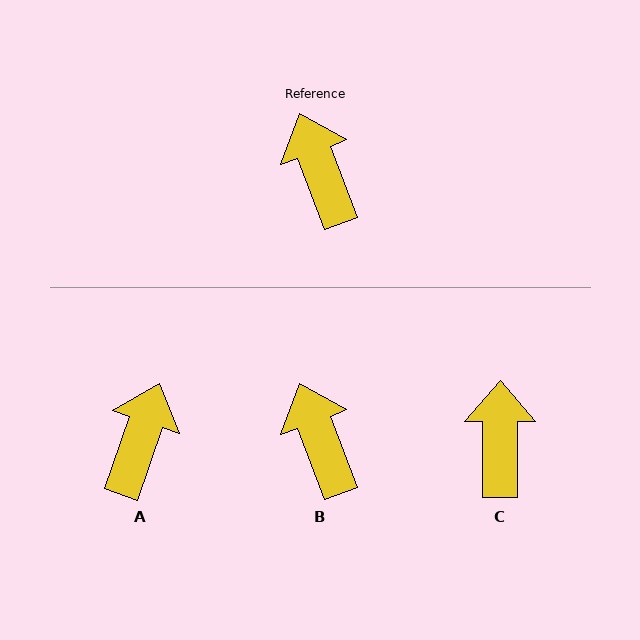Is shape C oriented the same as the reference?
No, it is off by about 21 degrees.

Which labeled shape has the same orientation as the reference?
B.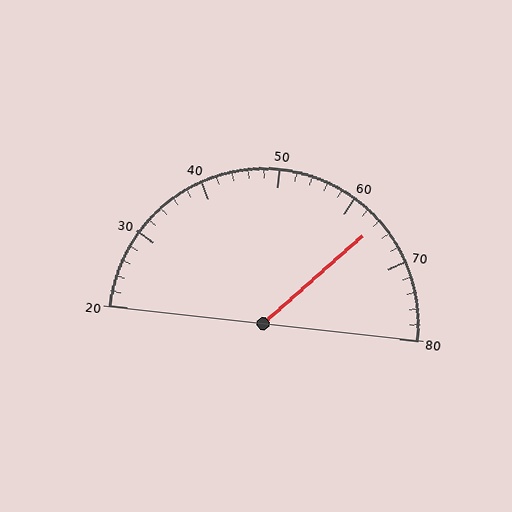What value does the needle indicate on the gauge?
The needle indicates approximately 64.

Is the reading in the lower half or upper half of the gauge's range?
The reading is in the upper half of the range (20 to 80).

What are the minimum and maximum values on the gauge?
The gauge ranges from 20 to 80.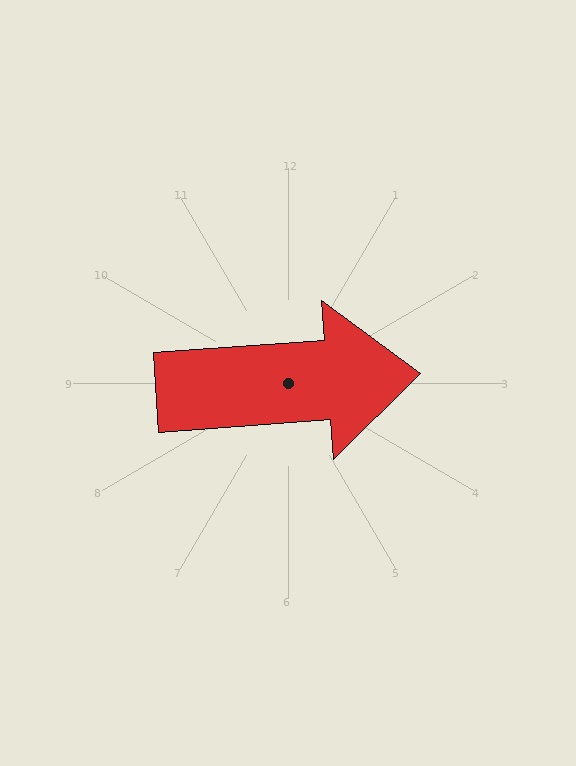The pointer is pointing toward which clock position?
Roughly 3 o'clock.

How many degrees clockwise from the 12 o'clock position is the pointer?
Approximately 86 degrees.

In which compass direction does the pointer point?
East.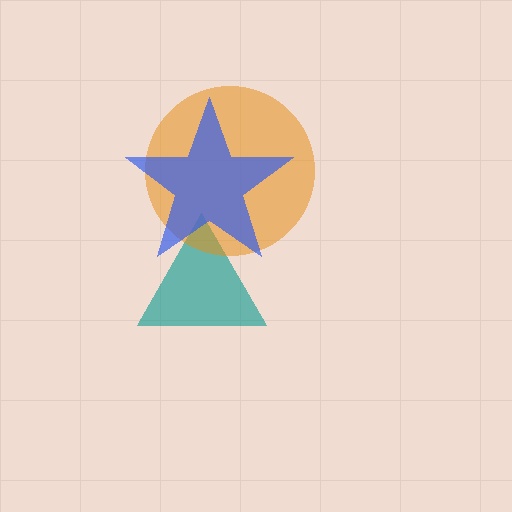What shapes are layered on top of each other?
The layered shapes are: a teal triangle, an orange circle, a blue star.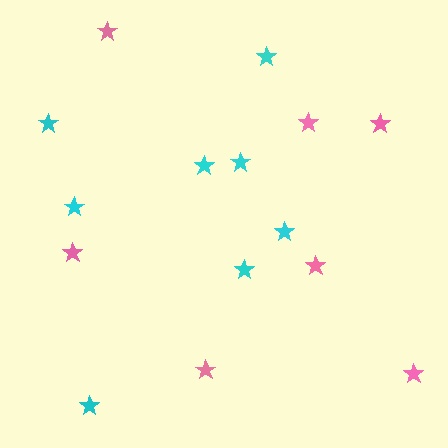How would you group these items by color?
There are 2 groups: one group of cyan stars (8) and one group of pink stars (7).